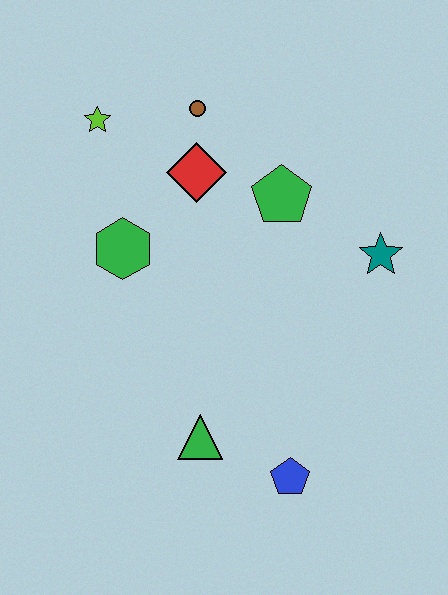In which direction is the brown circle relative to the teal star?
The brown circle is to the left of the teal star.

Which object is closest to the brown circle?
The red diamond is closest to the brown circle.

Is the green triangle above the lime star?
No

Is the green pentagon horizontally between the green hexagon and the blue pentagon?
Yes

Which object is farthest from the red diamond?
The blue pentagon is farthest from the red diamond.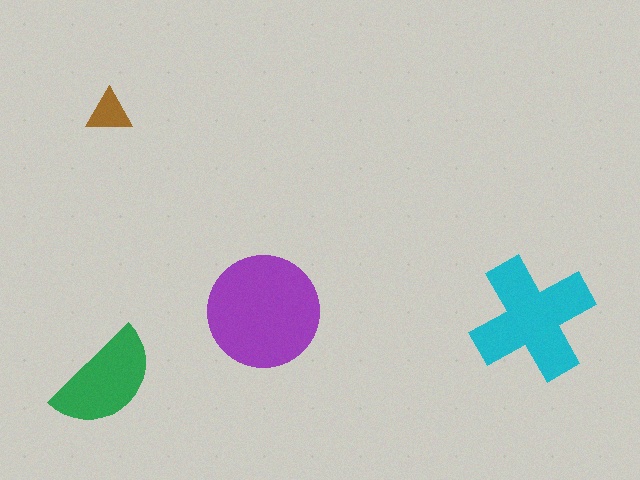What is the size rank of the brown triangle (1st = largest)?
4th.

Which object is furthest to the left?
The green semicircle is leftmost.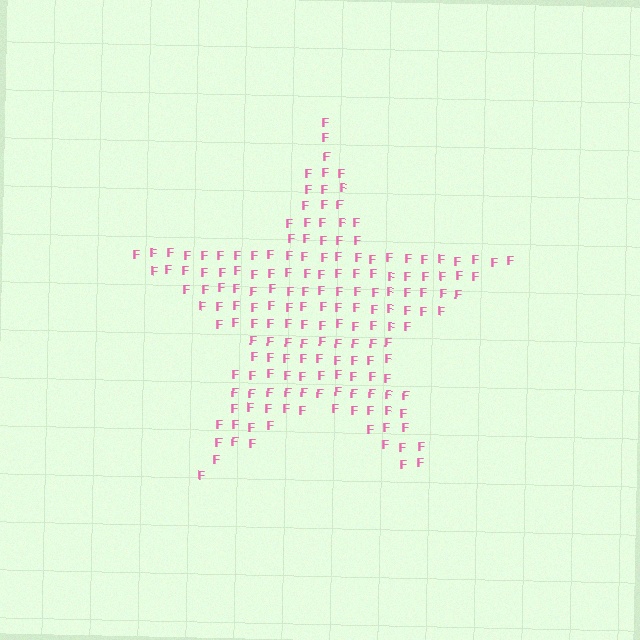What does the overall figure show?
The overall figure shows a star.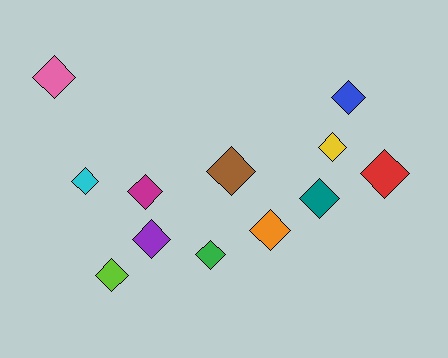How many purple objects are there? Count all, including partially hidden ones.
There is 1 purple object.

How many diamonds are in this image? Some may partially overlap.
There are 12 diamonds.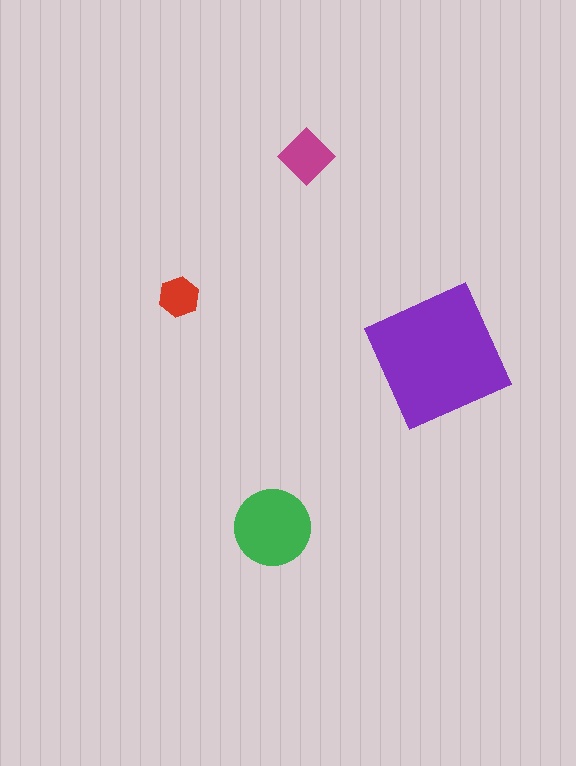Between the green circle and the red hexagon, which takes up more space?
The green circle.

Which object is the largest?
The purple square.